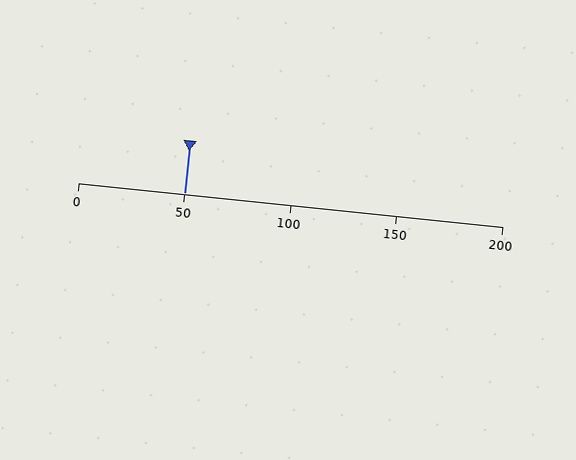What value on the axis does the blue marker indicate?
The marker indicates approximately 50.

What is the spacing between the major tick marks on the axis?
The major ticks are spaced 50 apart.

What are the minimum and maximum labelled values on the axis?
The axis runs from 0 to 200.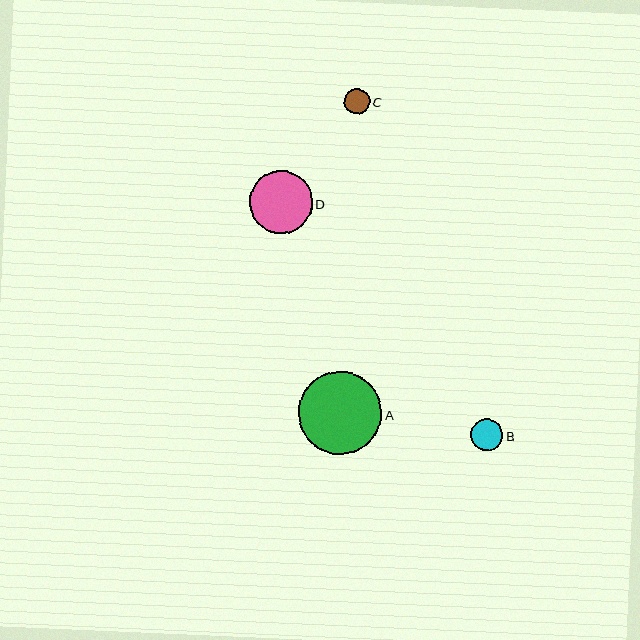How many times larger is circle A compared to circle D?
Circle A is approximately 1.3 times the size of circle D.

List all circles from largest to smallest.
From largest to smallest: A, D, B, C.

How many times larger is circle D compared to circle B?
Circle D is approximately 2.0 times the size of circle B.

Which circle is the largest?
Circle A is the largest with a size of approximately 83 pixels.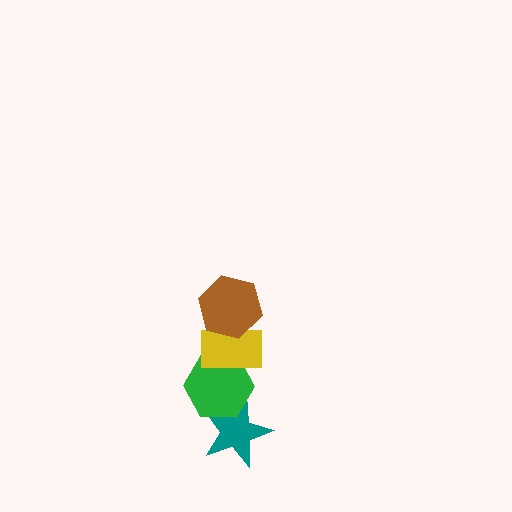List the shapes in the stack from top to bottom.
From top to bottom: the brown hexagon, the yellow rectangle, the green hexagon, the teal star.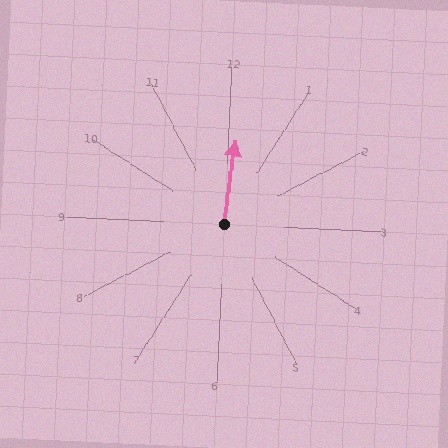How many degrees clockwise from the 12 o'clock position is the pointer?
Approximately 5 degrees.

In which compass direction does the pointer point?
North.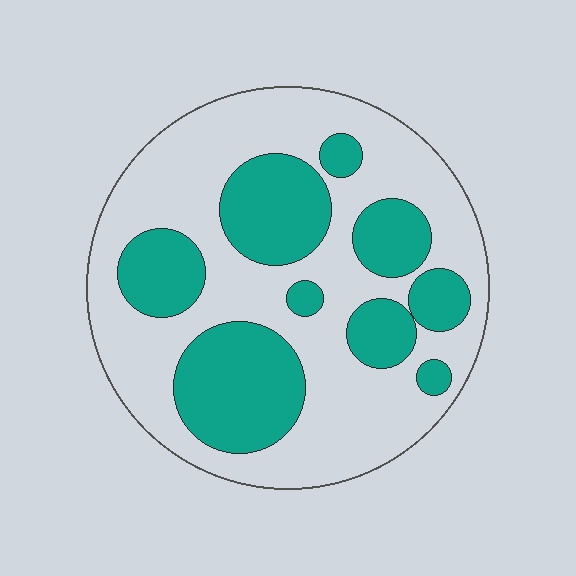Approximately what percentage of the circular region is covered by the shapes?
Approximately 35%.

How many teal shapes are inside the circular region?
9.